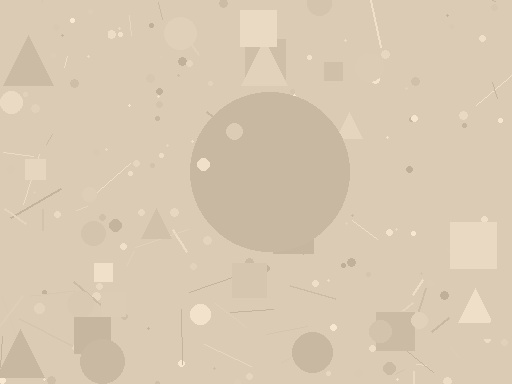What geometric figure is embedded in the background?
A circle is embedded in the background.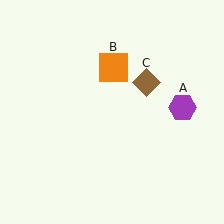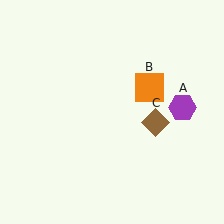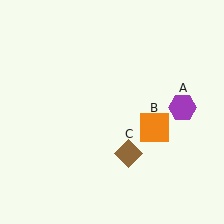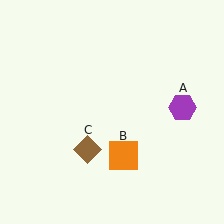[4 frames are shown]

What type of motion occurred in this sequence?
The orange square (object B), brown diamond (object C) rotated clockwise around the center of the scene.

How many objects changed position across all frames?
2 objects changed position: orange square (object B), brown diamond (object C).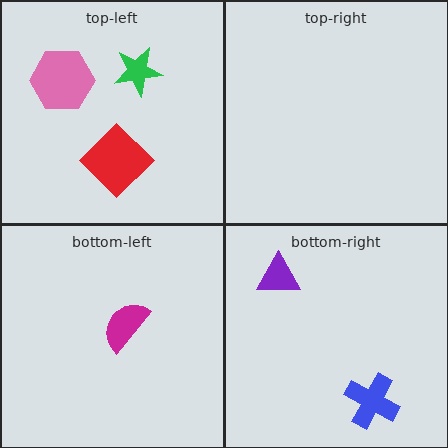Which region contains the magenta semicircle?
The bottom-left region.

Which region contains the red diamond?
The top-left region.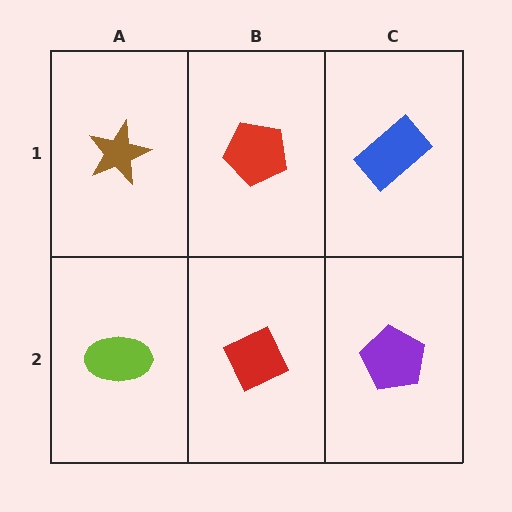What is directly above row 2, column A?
A brown star.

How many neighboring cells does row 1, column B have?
3.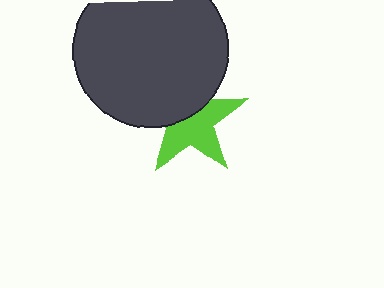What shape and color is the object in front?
The object in front is a dark gray circle.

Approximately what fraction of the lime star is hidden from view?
Roughly 41% of the lime star is hidden behind the dark gray circle.